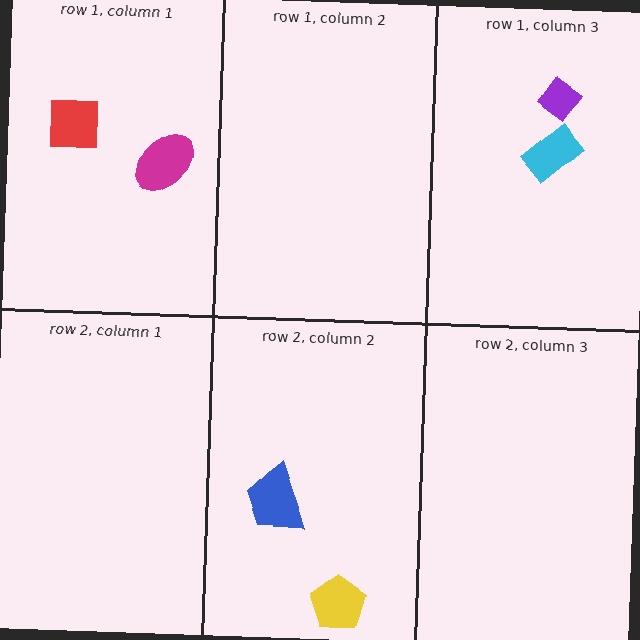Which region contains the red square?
The row 1, column 1 region.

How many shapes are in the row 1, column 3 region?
2.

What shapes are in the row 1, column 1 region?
The red square, the magenta ellipse.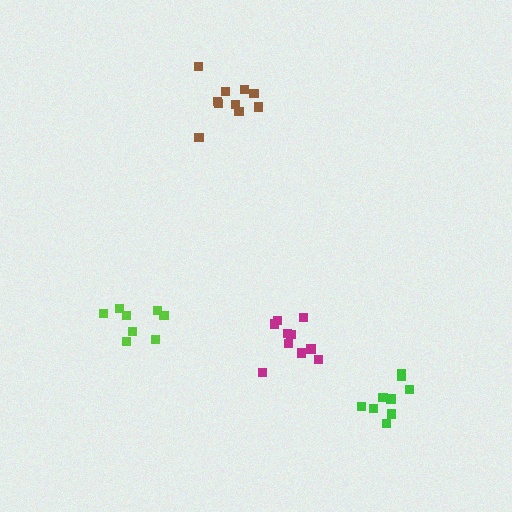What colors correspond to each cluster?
The clusters are colored: brown, green, lime, magenta.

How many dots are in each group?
Group 1: 10 dots, Group 2: 9 dots, Group 3: 8 dots, Group 4: 10 dots (37 total).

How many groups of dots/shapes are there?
There are 4 groups.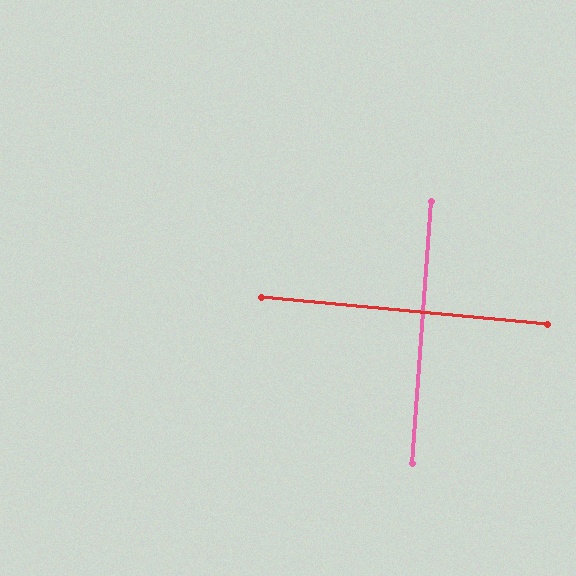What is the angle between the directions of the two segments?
Approximately 89 degrees.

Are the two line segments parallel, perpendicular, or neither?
Perpendicular — they meet at approximately 89°.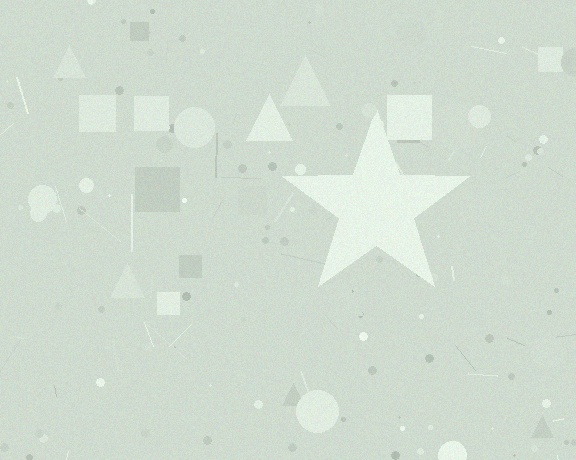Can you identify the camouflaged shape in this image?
The camouflaged shape is a star.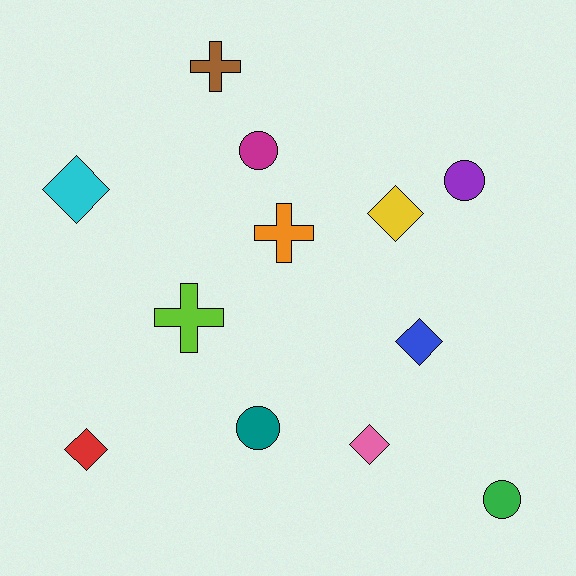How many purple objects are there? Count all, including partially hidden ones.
There is 1 purple object.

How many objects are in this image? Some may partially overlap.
There are 12 objects.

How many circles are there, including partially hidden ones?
There are 4 circles.